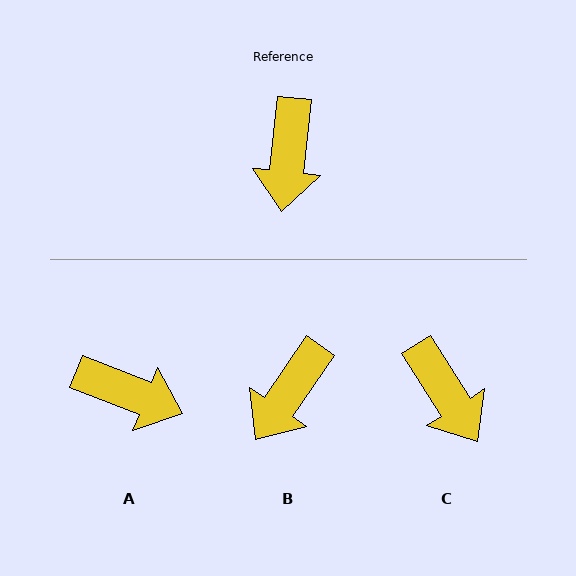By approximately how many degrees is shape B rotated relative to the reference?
Approximately 28 degrees clockwise.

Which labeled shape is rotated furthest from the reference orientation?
A, about 75 degrees away.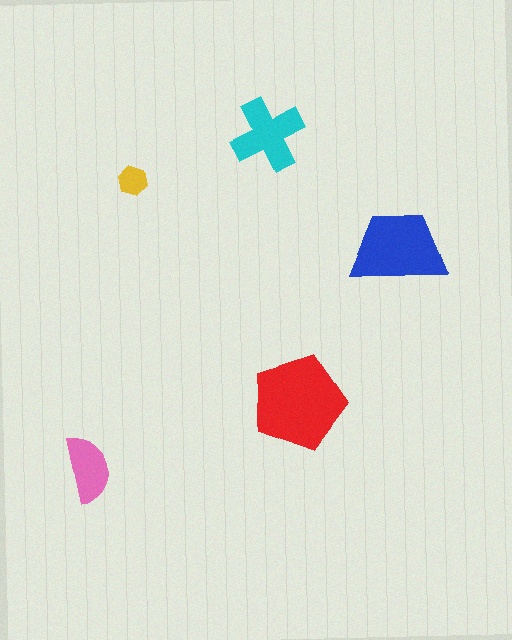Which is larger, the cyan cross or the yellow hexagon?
The cyan cross.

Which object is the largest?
The red pentagon.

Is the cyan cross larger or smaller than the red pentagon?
Smaller.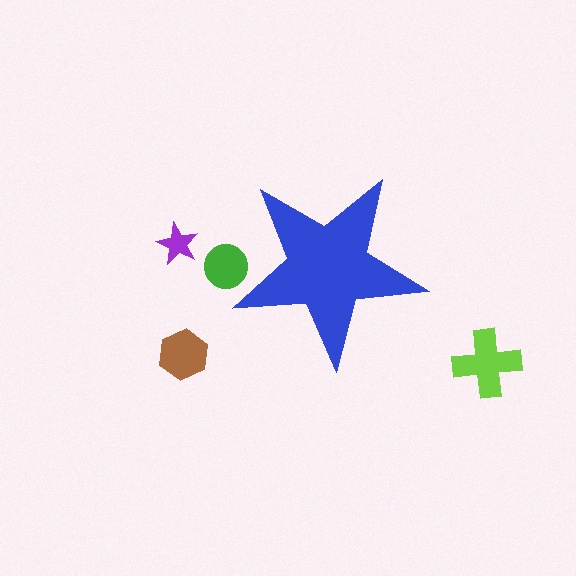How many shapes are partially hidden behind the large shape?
1 shape is partially hidden.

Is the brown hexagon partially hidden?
No, the brown hexagon is fully visible.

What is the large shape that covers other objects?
A blue star.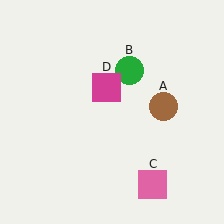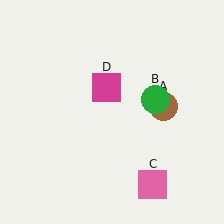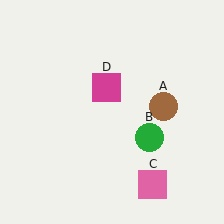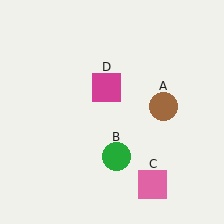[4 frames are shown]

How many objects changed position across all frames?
1 object changed position: green circle (object B).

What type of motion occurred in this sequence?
The green circle (object B) rotated clockwise around the center of the scene.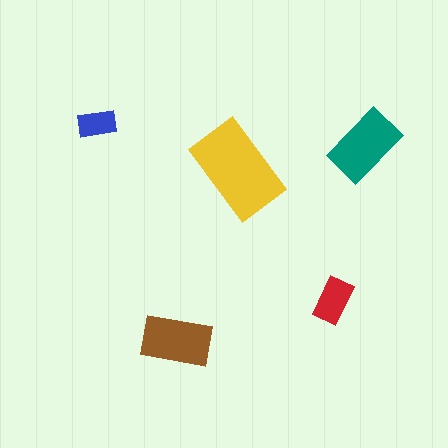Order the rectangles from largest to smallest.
the yellow one, the teal one, the brown one, the red one, the blue one.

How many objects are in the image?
There are 5 objects in the image.